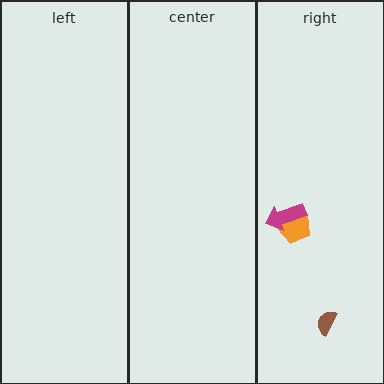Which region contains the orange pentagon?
The right region.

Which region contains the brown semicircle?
The right region.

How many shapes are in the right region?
3.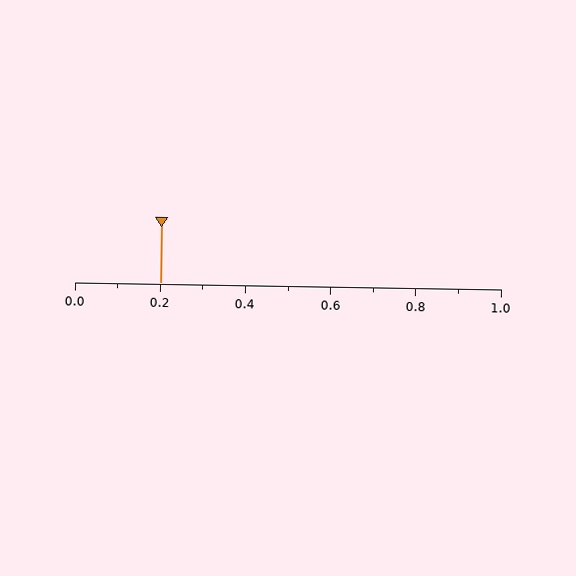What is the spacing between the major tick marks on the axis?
The major ticks are spaced 0.2 apart.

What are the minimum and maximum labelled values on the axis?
The axis runs from 0.0 to 1.0.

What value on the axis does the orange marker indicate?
The marker indicates approximately 0.2.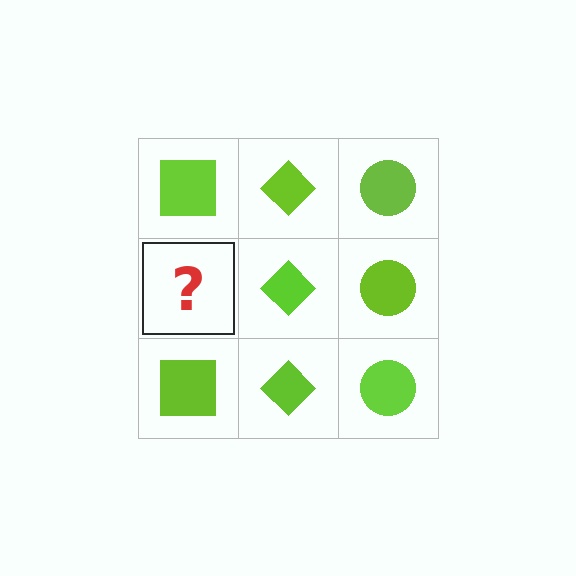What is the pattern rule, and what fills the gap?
The rule is that each column has a consistent shape. The gap should be filled with a lime square.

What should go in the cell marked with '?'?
The missing cell should contain a lime square.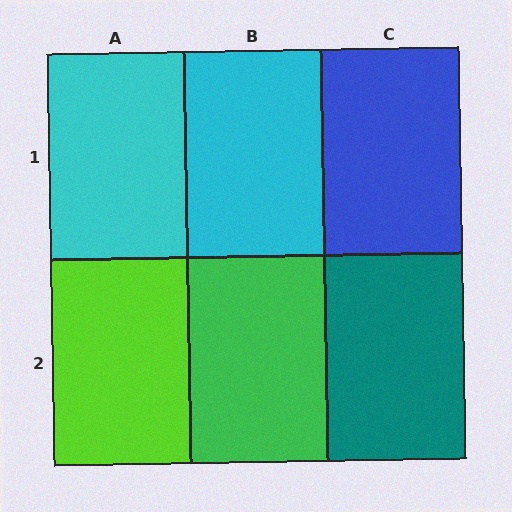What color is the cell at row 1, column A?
Cyan.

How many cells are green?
1 cell is green.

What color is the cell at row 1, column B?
Cyan.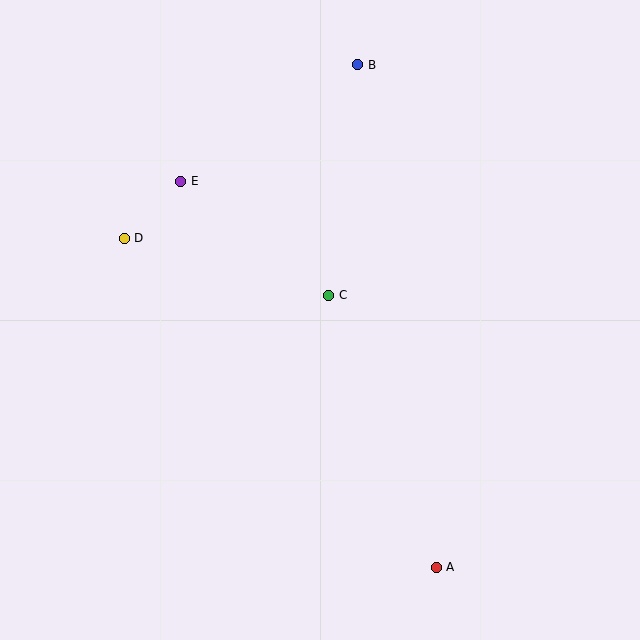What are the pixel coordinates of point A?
Point A is at (436, 567).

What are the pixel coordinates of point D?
Point D is at (124, 238).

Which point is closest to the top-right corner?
Point B is closest to the top-right corner.